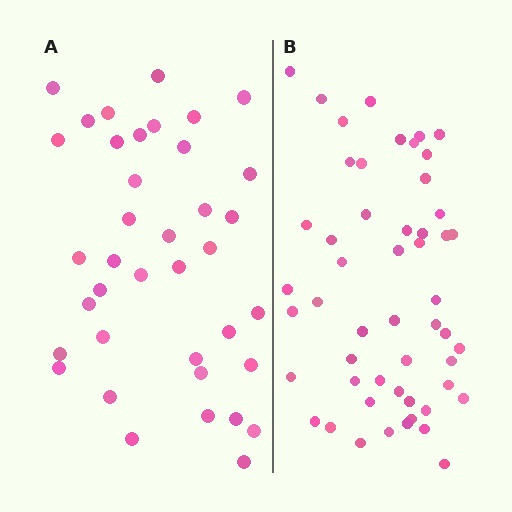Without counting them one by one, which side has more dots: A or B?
Region B (the right region) has more dots.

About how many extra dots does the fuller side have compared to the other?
Region B has approximately 15 more dots than region A.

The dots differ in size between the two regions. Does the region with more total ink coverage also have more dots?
No. Region A has more total ink coverage because its dots are larger, but region B actually contains more individual dots. Total area can be misleading — the number of items is what matters here.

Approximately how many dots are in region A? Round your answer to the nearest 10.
About 40 dots. (The exact count is 38, which rounds to 40.)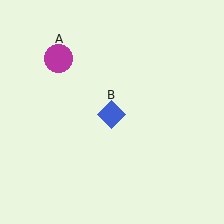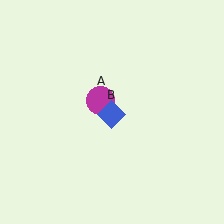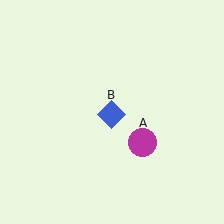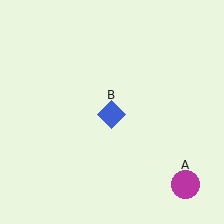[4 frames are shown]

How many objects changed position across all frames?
1 object changed position: magenta circle (object A).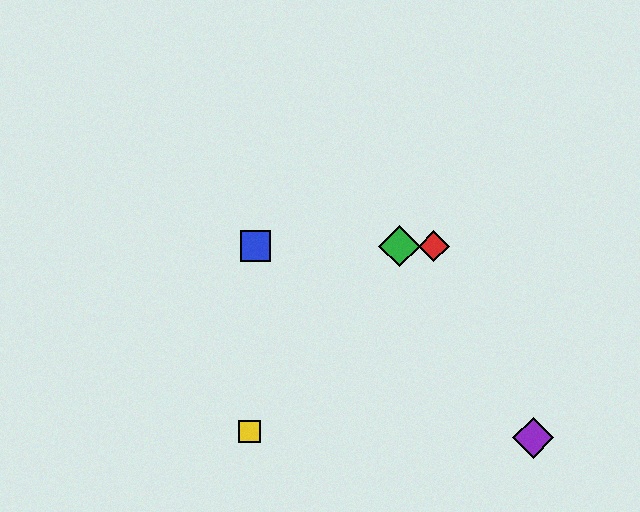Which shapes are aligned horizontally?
The red diamond, the blue square, the green diamond are aligned horizontally.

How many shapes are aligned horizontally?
3 shapes (the red diamond, the blue square, the green diamond) are aligned horizontally.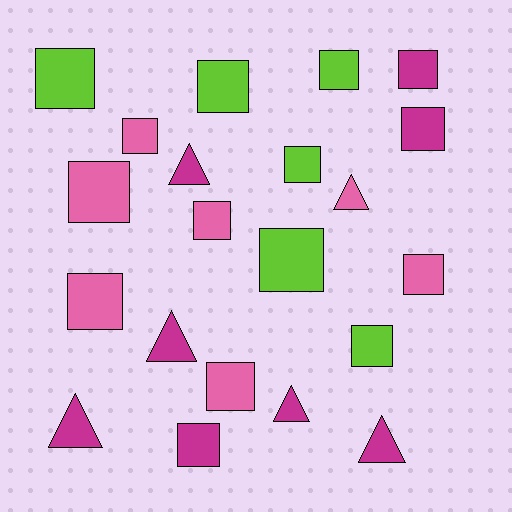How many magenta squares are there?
There are 3 magenta squares.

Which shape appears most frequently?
Square, with 15 objects.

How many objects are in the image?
There are 21 objects.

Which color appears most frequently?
Magenta, with 8 objects.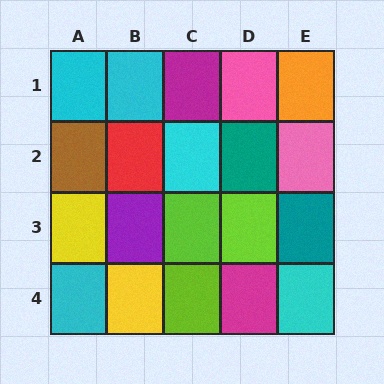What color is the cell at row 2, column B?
Red.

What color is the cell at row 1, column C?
Magenta.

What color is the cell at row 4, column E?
Cyan.